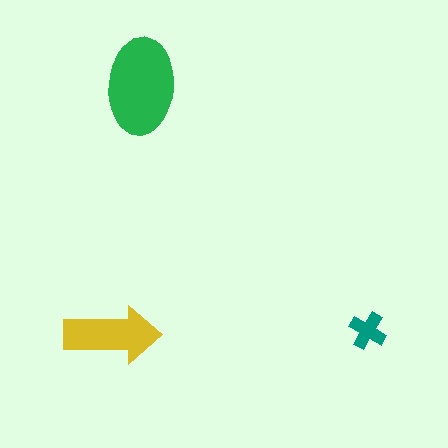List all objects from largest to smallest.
The green ellipse, the yellow arrow, the teal cross.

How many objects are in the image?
There are 3 objects in the image.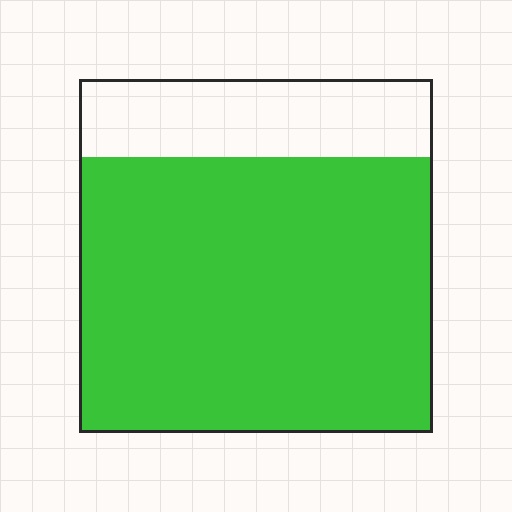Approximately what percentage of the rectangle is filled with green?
Approximately 80%.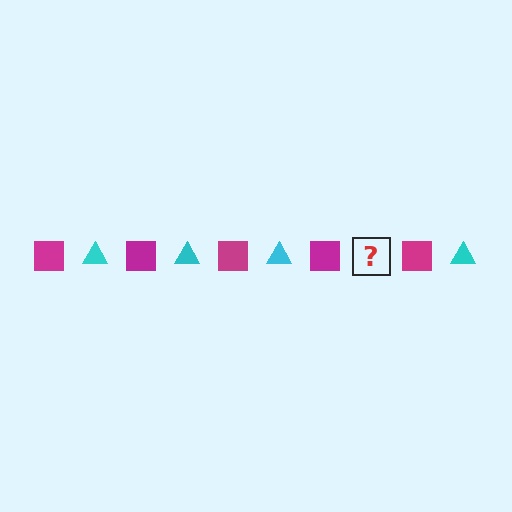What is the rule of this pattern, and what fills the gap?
The rule is that the pattern alternates between magenta square and cyan triangle. The gap should be filled with a cyan triangle.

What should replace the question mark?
The question mark should be replaced with a cyan triangle.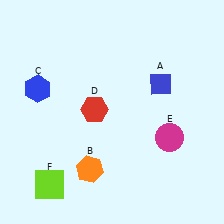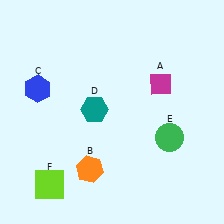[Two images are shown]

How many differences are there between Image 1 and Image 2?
There are 3 differences between the two images.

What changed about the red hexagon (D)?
In Image 1, D is red. In Image 2, it changed to teal.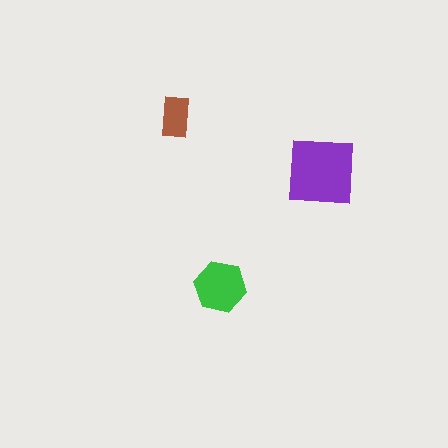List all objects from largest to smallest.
The purple square, the green hexagon, the brown rectangle.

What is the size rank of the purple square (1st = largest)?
1st.